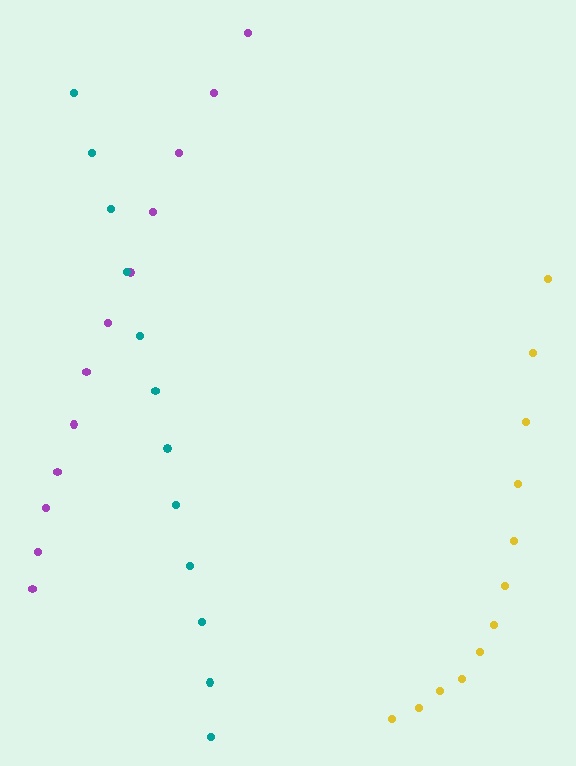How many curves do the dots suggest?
There are 3 distinct paths.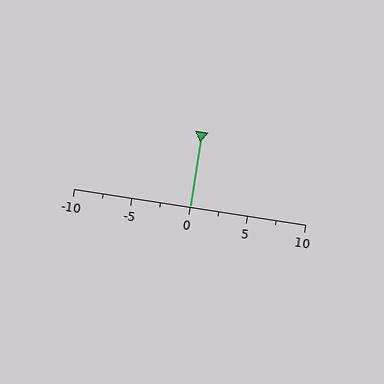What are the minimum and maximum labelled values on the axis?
The axis runs from -10 to 10.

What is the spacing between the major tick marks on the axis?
The major ticks are spaced 5 apart.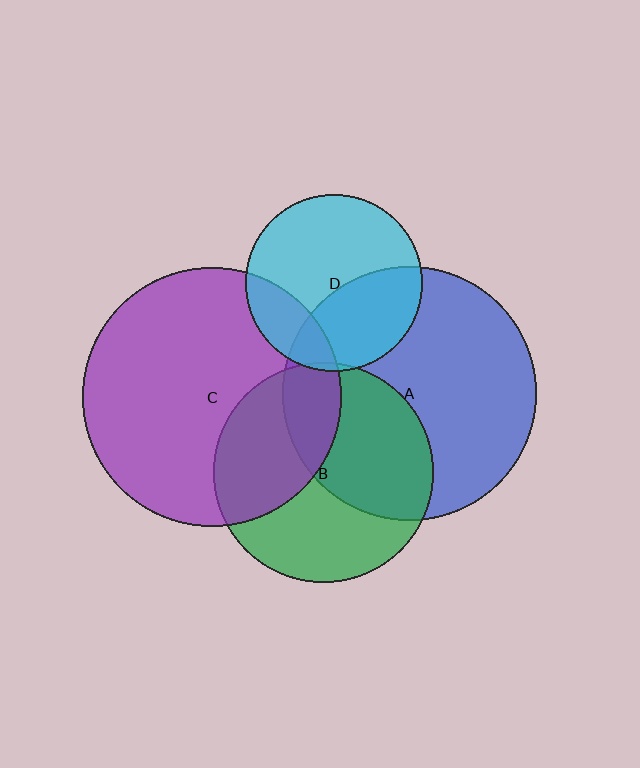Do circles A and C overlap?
Yes.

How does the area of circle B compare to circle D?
Approximately 1.6 times.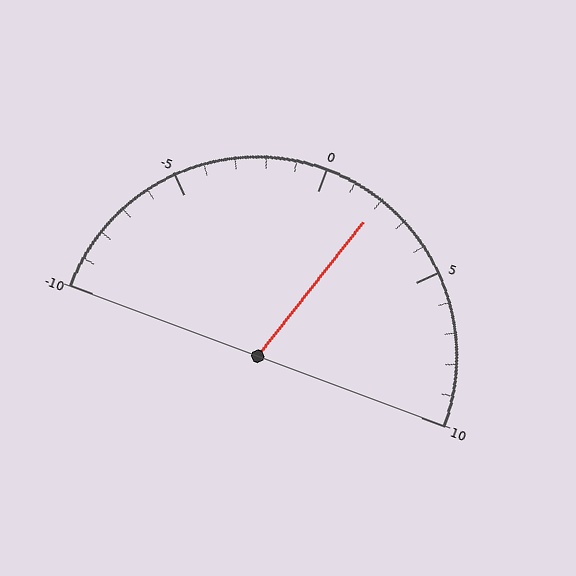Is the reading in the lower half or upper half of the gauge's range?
The reading is in the upper half of the range (-10 to 10).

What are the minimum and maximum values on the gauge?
The gauge ranges from -10 to 10.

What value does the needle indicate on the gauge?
The needle indicates approximately 2.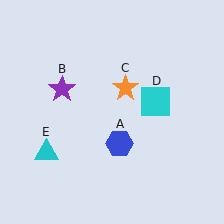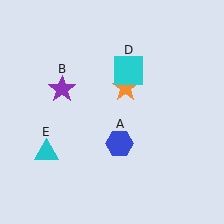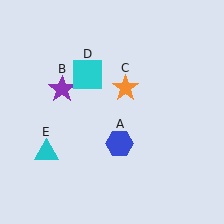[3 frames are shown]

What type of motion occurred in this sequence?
The cyan square (object D) rotated counterclockwise around the center of the scene.